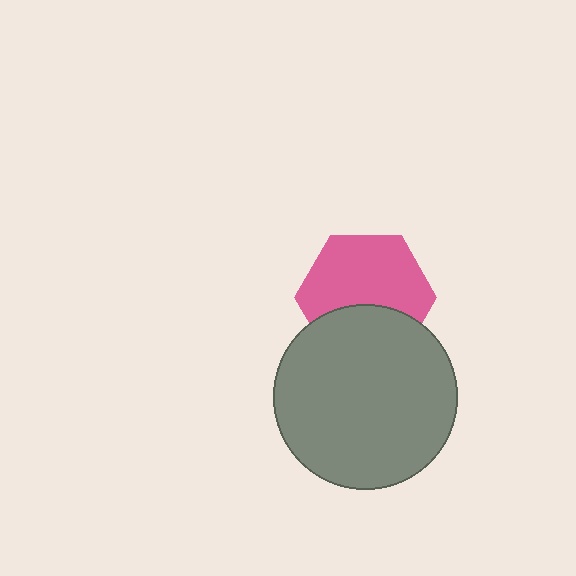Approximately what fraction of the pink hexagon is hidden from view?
Roughly 36% of the pink hexagon is hidden behind the gray circle.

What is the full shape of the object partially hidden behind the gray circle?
The partially hidden object is a pink hexagon.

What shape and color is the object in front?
The object in front is a gray circle.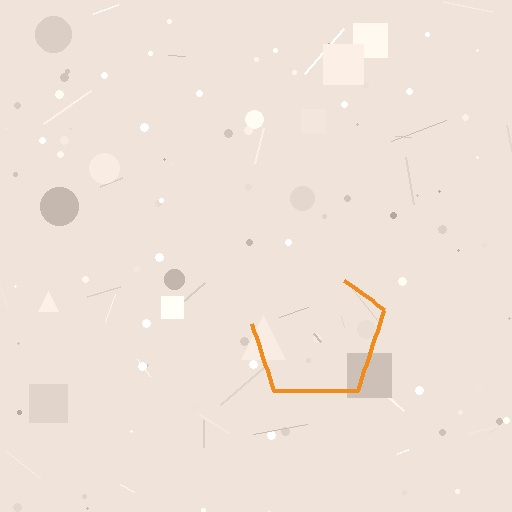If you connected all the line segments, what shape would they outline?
They would outline a pentagon.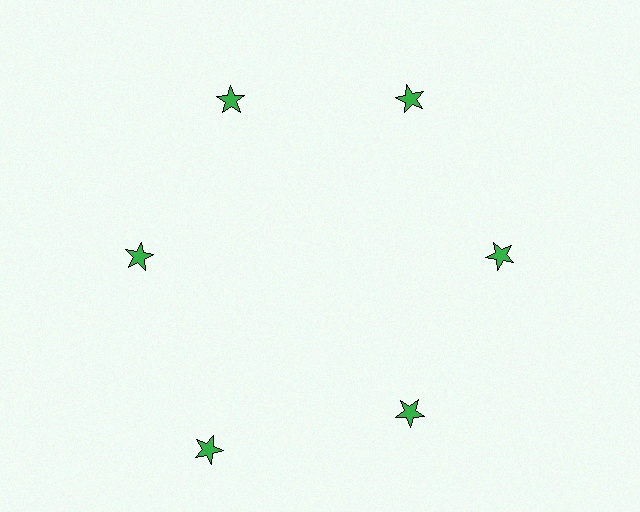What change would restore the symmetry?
The symmetry would be restored by moving it inward, back onto the ring so that all 6 stars sit at equal angles and equal distance from the center.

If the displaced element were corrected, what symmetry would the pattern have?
It would have 6-fold rotational symmetry — the pattern would map onto itself every 60 degrees.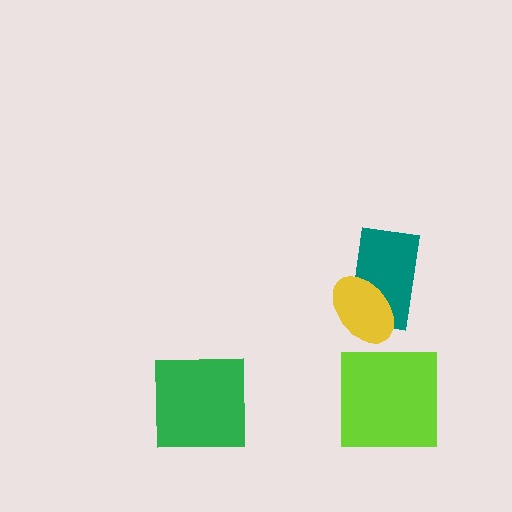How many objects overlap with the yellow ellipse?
1 object overlaps with the yellow ellipse.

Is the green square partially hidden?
No, no other shape covers it.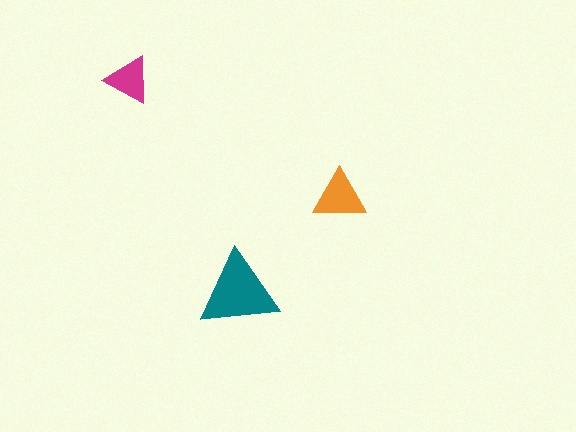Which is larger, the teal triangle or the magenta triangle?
The teal one.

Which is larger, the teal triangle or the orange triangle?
The teal one.